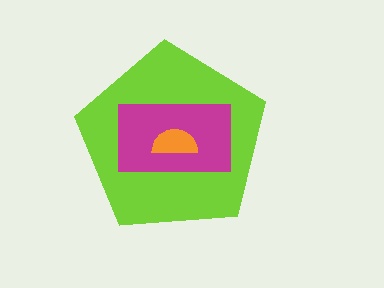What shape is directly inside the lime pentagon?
The magenta rectangle.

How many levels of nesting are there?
3.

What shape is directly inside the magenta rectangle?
The orange semicircle.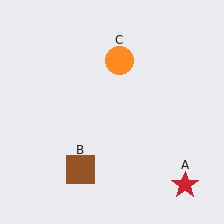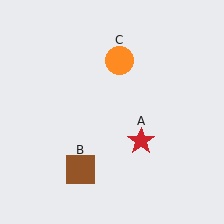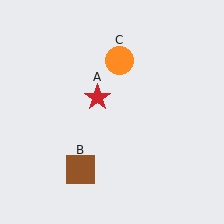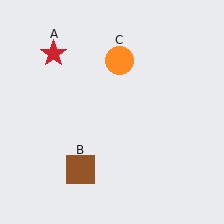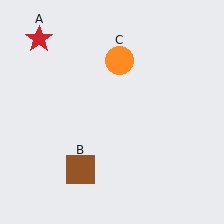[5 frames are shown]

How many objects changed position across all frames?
1 object changed position: red star (object A).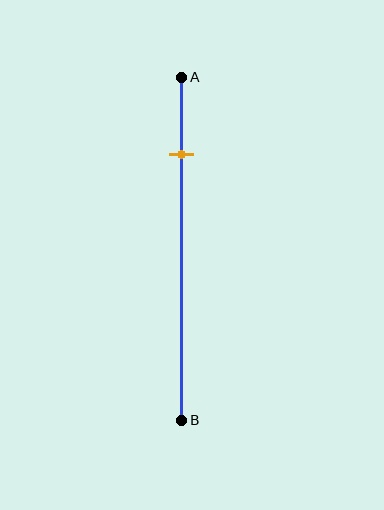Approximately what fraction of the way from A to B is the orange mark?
The orange mark is approximately 25% of the way from A to B.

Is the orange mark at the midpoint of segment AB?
No, the mark is at about 25% from A, not at the 50% midpoint.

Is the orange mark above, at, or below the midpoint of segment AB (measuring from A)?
The orange mark is above the midpoint of segment AB.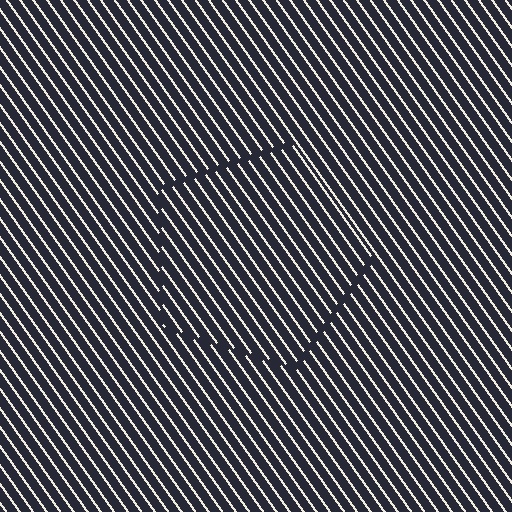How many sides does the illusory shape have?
5 sides — the line-ends trace a pentagon.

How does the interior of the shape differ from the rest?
The interior of the shape contains the same grating, shifted by half a period — the contour is defined by the phase discontinuity where line-ends from the inner and outer gratings abut.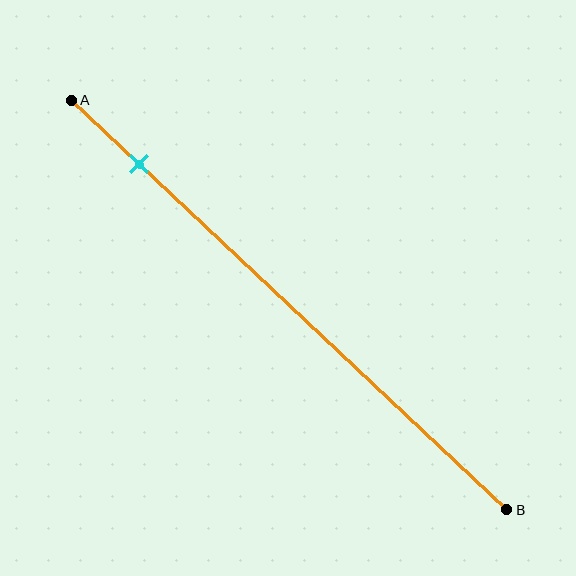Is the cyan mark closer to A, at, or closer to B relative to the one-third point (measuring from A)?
The cyan mark is closer to point A than the one-third point of segment AB.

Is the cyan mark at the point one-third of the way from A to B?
No, the mark is at about 15% from A, not at the 33% one-third point.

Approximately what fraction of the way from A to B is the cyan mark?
The cyan mark is approximately 15% of the way from A to B.